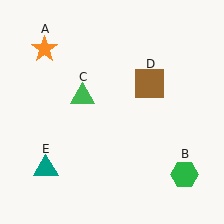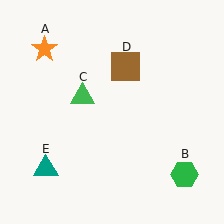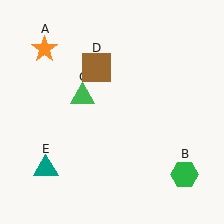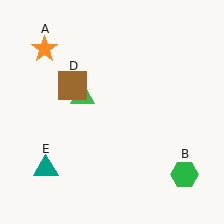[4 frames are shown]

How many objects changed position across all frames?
1 object changed position: brown square (object D).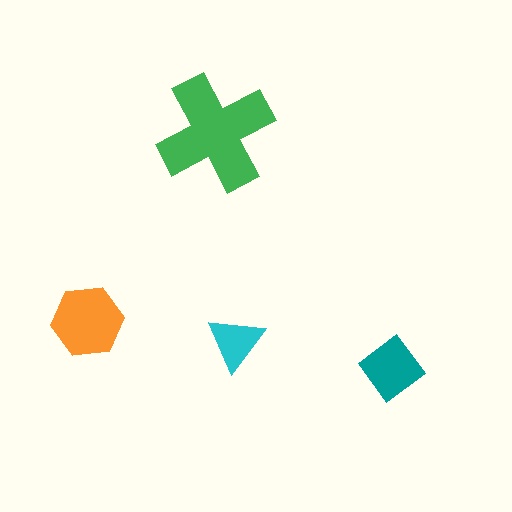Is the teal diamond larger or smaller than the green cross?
Smaller.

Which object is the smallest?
The cyan triangle.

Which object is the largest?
The green cross.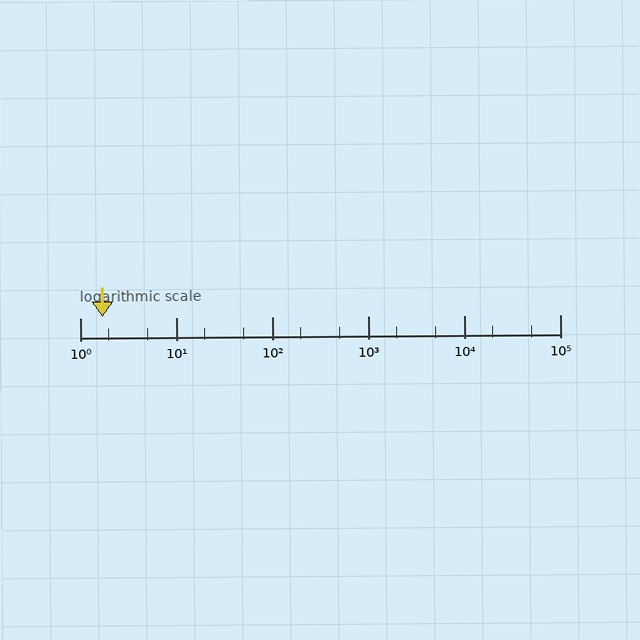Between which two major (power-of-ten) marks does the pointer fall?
The pointer is between 1 and 10.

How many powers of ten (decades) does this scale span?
The scale spans 5 decades, from 1 to 100000.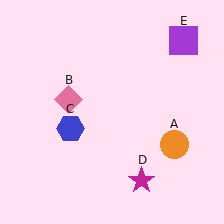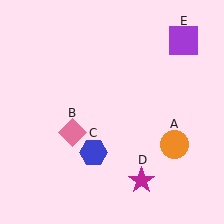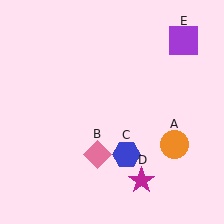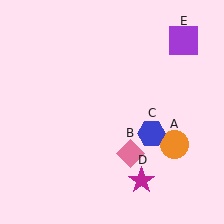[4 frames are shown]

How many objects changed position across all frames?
2 objects changed position: pink diamond (object B), blue hexagon (object C).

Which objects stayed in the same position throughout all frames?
Orange circle (object A) and magenta star (object D) and purple square (object E) remained stationary.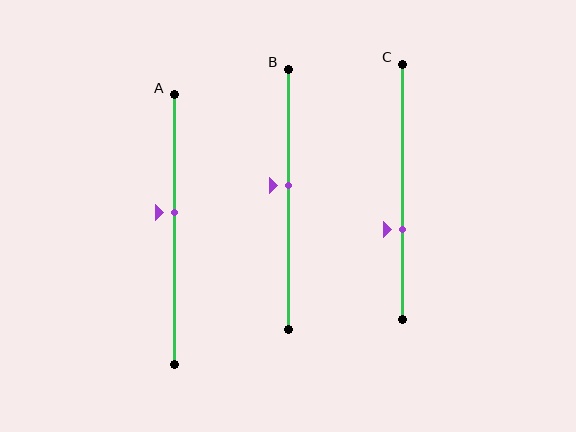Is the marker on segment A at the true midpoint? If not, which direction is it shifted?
No, the marker on segment A is shifted upward by about 6% of the segment length.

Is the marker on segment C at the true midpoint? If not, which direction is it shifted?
No, the marker on segment C is shifted downward by about 15% of the segment length.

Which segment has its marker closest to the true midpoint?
Segment B has its marker closest to the true midpoint.